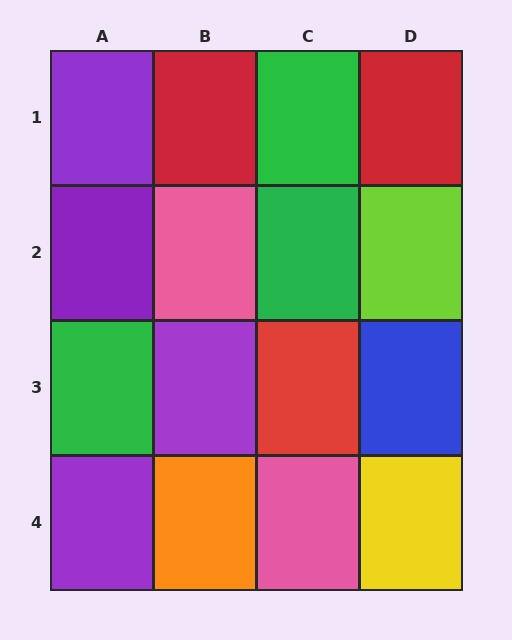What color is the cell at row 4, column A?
Purple.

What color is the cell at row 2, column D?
Lime.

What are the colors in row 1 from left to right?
Purple, red, green, red.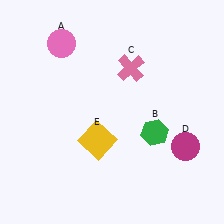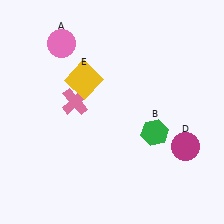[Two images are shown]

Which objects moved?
The objects that moved are: the pink cross (C), the yellow square (E).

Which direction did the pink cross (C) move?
The pink cross (C) moved left.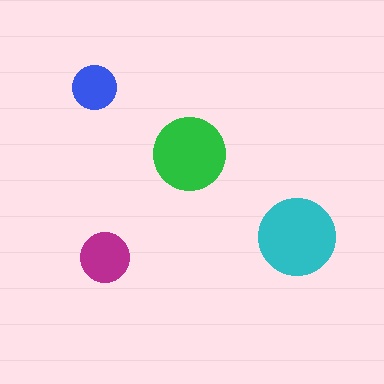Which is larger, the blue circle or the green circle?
The green one.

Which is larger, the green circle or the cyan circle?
The cyan one.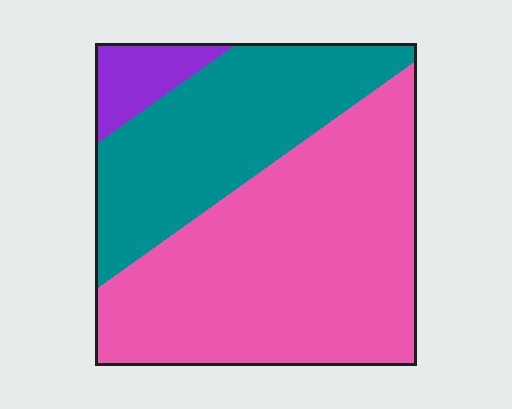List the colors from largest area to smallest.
From largest to smallest: pink, teal, purple.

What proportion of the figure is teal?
Teal covers about 35% of the figure.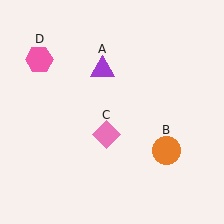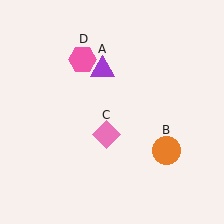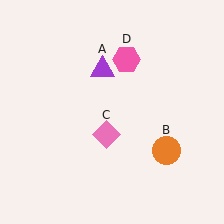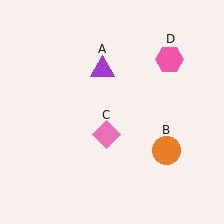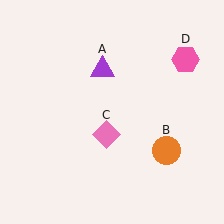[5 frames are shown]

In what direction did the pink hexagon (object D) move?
The pink hexagon (object D) moved right.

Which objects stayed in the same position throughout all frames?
Purple triangle (object A) and orange circle (object B) and pink diamond (object C) remained stationary.